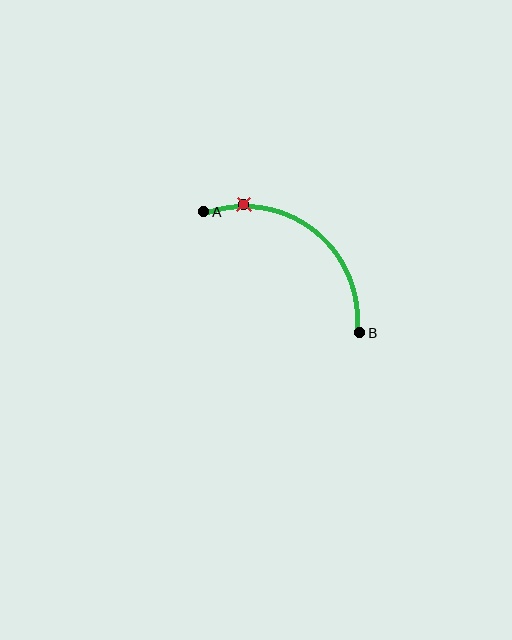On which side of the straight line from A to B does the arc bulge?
The arc bulges above and to the right of the straight line connecting A and B.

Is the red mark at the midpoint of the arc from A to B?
No. The red mark lies on the arc but is closer to endpoint A. The arc midpoint would be at the point on the curve equidistant along the arc from both A and B.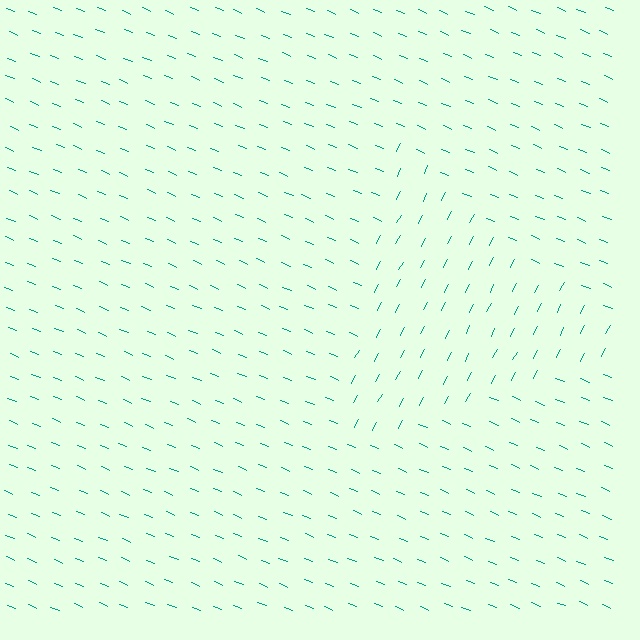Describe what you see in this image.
The image is filled with small teal line segments. A triangle region in the image has lines oriented differently from the surrounding lines, creating a visible texture boundary.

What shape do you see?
I see a triangle.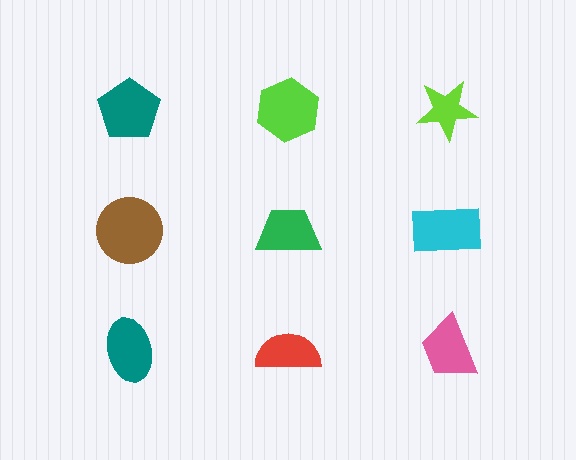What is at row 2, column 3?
A cyan rectangle.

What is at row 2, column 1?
A brown circle.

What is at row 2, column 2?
A green trapezoid.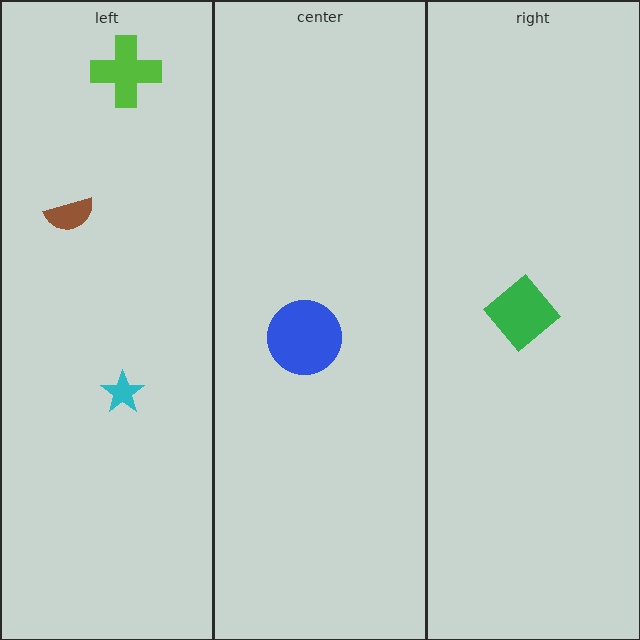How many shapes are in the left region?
3.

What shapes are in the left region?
The lime cross, the cyan star, the brown semicircle.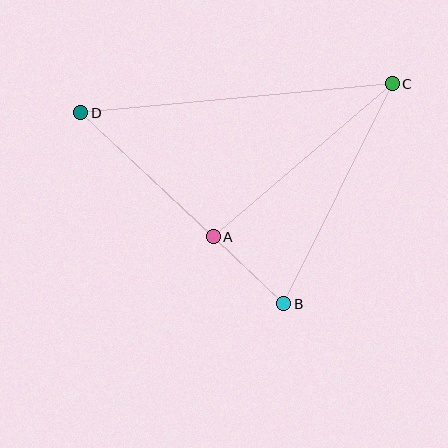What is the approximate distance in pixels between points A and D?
The distance between A and D is approximately 182 pixels.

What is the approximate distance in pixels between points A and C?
The distance between A and C is approximately 235 pixels.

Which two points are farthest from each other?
Points C and D are farthest from each other.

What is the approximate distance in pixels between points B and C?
The distance between B and C is approximately 245 pixels.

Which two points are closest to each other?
Points A and B are closest to each other.